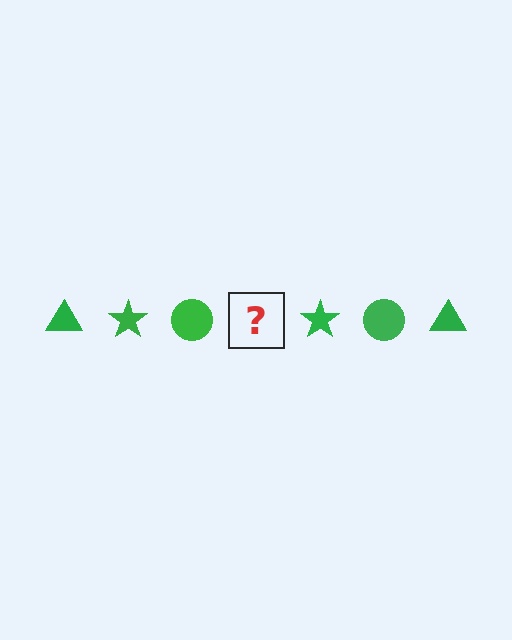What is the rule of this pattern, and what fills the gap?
The rule is that the pattern cycles through triangle, star, circle shapes in green. The gap should be filled with a green triangle.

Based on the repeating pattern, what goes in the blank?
The blank should be a green triangle.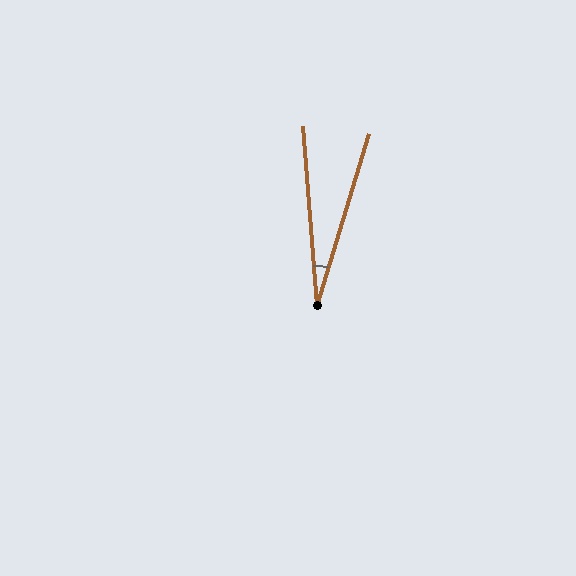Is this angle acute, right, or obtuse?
It is acute.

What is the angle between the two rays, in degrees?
Approximately 21 degrees.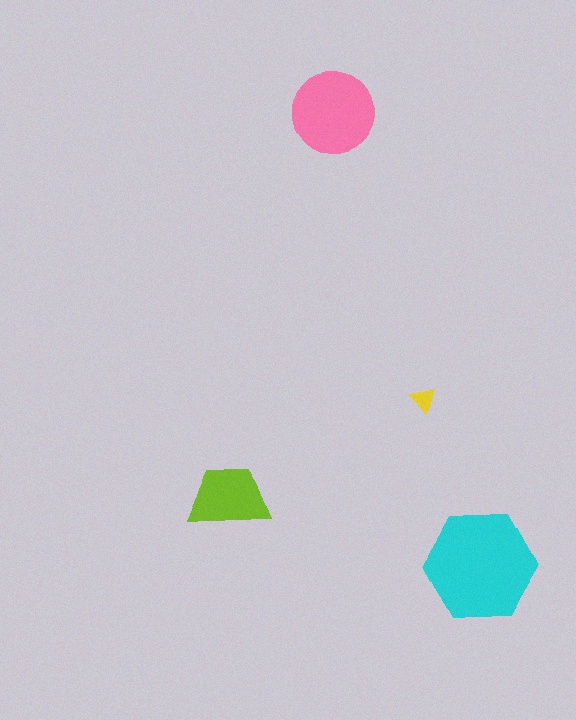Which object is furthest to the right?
The cyan hexagon is rightmost.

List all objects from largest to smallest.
The cyan hexagon, the pink circle, the lime trapezoid, the yellow triangle.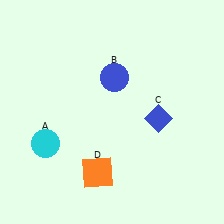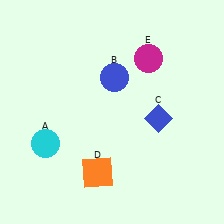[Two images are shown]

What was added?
A magenta circle (E) was added in Image 2.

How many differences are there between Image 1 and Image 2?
There is 1 difference between the two images.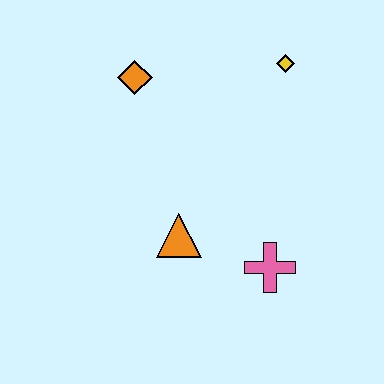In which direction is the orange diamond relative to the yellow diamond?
The orange diamond is to the left of the yellow diamond.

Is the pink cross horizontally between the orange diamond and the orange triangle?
No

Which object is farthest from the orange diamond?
The pink cross is farthest from the orange diamond.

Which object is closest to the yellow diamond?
The orange diamond is closest to the yellow diamond.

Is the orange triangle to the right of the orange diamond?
Yes